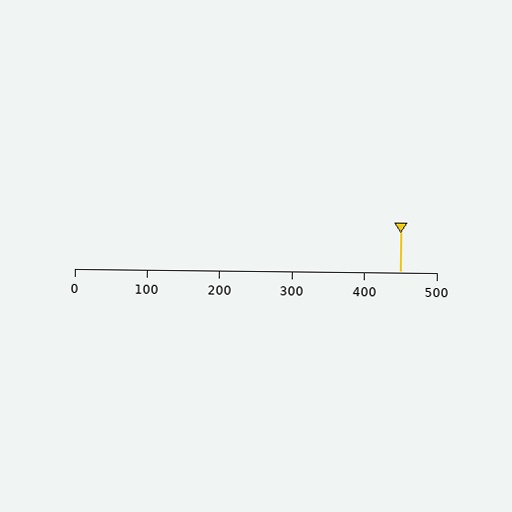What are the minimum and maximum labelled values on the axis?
The axis runs from 0 to 500.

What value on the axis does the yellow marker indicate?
The marker indicates approximately 450.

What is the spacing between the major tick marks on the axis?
The major ticks are spaced 100 apart.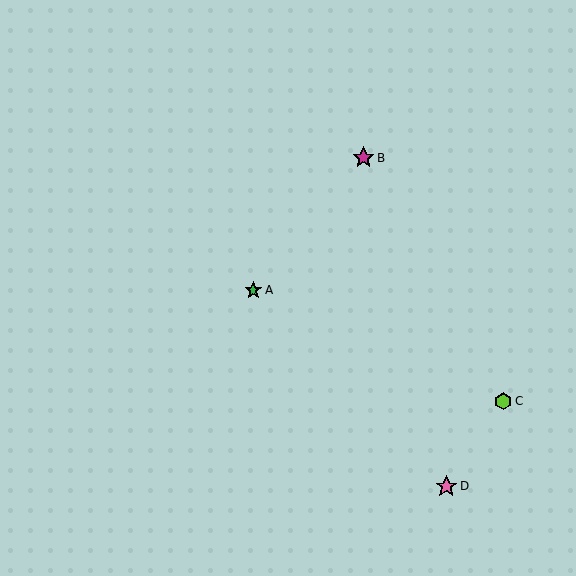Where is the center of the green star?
The center of the green star is at (253, 290).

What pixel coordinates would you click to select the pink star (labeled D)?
Click at (446, 486) to select the pink star D.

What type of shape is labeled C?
Shape C is a lime hexagon.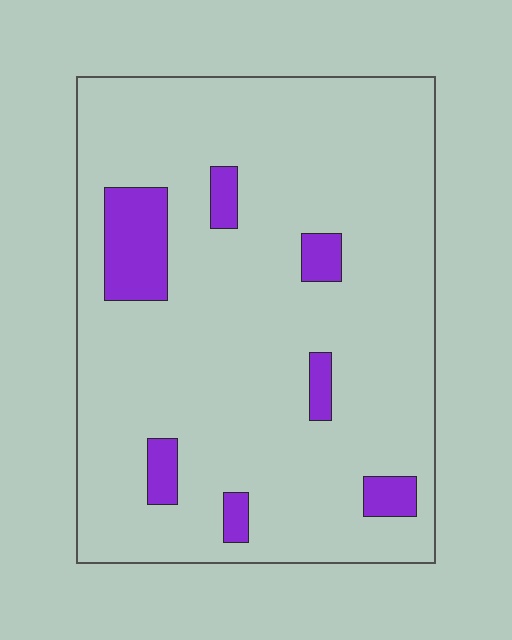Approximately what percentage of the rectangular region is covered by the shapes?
Approximately 10%.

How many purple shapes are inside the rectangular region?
7.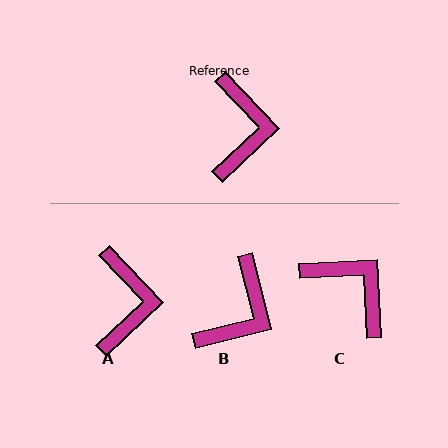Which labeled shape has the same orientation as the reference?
A.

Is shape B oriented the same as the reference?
No, it is off by about 29 degrees.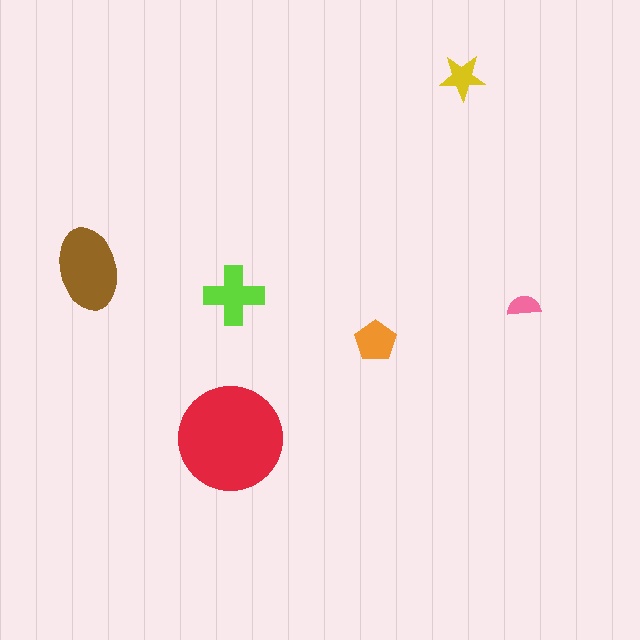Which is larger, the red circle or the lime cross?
The red circle.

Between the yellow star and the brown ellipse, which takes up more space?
The brown ellipse.